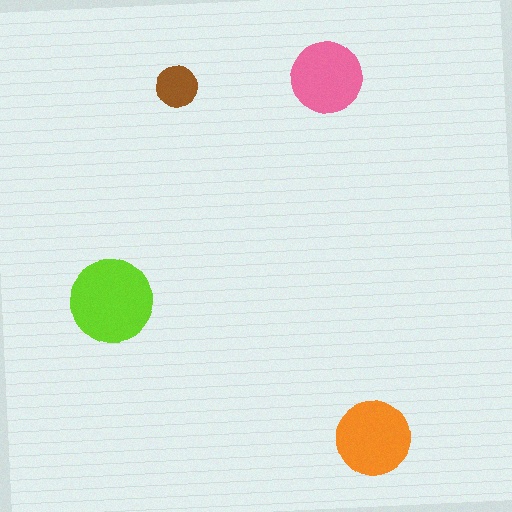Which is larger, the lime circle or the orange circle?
The lime one.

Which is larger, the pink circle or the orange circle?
The orange one.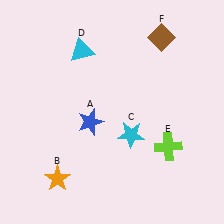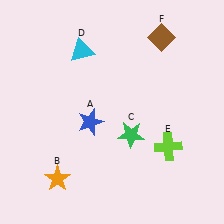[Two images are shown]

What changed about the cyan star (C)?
In Image 1, C is cyan. In Image 2, it changed to green.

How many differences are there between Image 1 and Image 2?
There is 1 difference between the two images.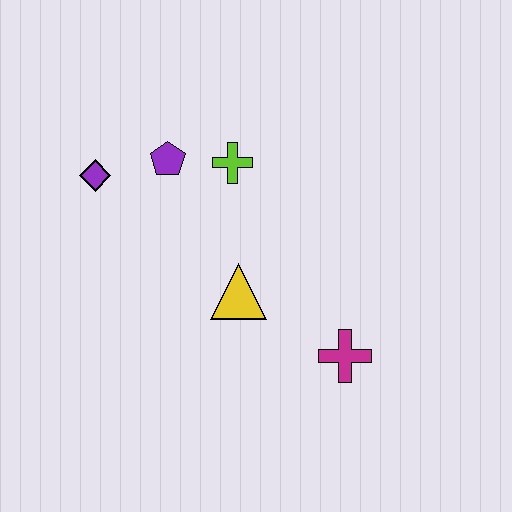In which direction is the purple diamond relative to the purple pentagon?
The purple diamond is to the left of the purple pentagon.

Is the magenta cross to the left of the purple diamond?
No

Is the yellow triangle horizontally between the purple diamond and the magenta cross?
Yes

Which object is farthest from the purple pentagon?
The magenta cross is farthest from the purple pentagon.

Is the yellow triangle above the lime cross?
No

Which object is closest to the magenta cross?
The yellow triangle is closest to the magenta cross.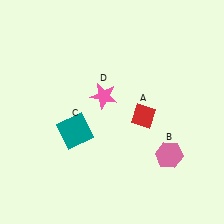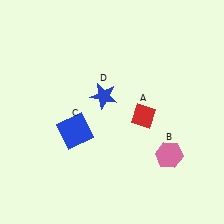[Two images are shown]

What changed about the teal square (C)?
In Image 1, C is teal. In Image 2, it changed to blue.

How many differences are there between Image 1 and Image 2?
There are 2 differences between the two images.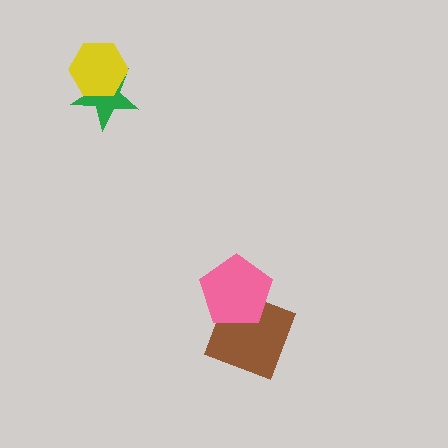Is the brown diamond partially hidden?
Yes, it is partially covered by another shape.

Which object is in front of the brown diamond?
The pink pentagon is in front of the brown diamond.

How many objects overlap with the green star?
1 object overlaps with the green star.